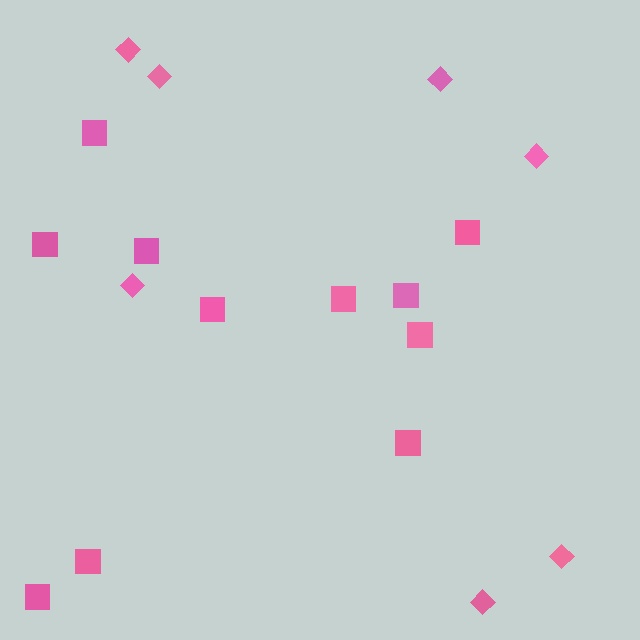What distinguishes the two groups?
There are 2 groups: one group of diamonds (7) and one group of squares (11).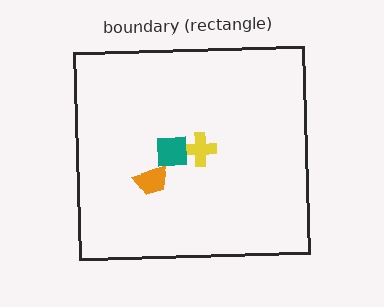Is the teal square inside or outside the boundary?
Inside.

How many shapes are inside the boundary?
3 inside, 0 outside.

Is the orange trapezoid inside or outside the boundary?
Inside.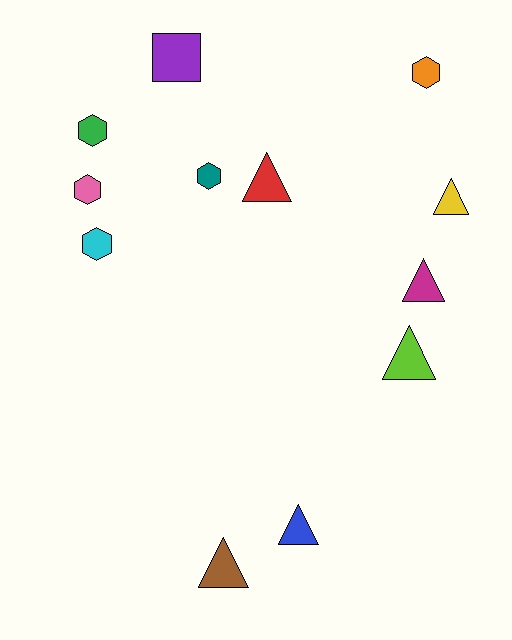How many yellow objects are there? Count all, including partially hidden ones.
There is 1 yellow object.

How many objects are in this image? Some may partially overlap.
There are 12 objects.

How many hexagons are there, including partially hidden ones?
There are 5 hexagons.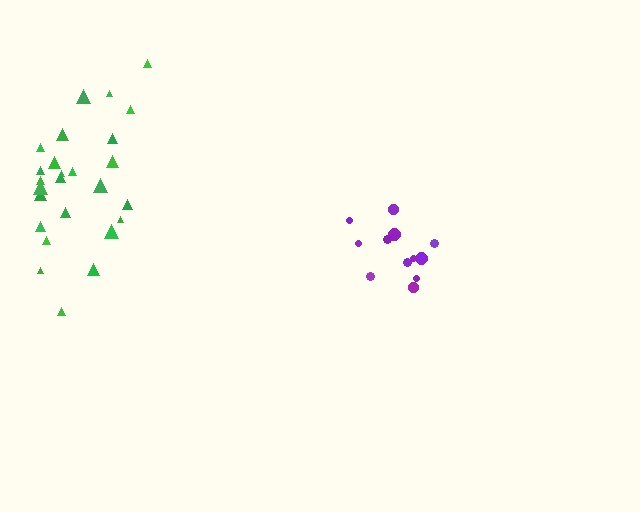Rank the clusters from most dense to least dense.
purple, green.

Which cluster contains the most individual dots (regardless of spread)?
Green (28).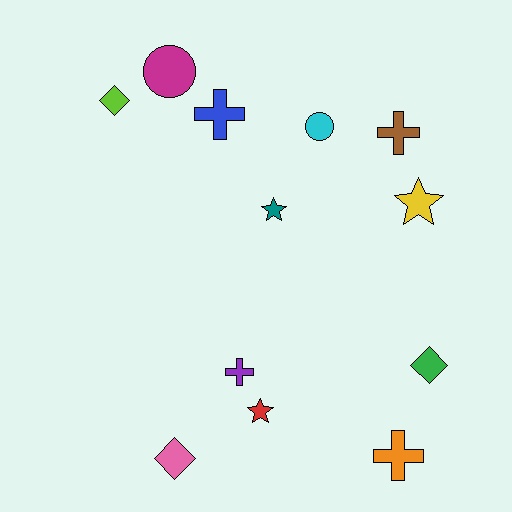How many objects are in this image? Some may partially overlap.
There are 12 objects.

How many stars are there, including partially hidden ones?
There are 3 stars.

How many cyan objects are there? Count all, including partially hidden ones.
There is 1 cyan object.